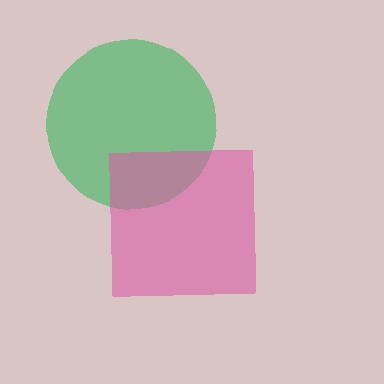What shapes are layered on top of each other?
The layered shapes are: a green circle, a pink square.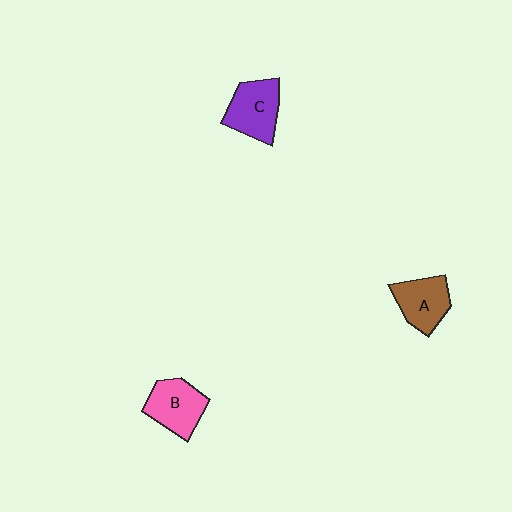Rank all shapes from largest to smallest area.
From largest to smallest: C (purple), B (pink), A (brown).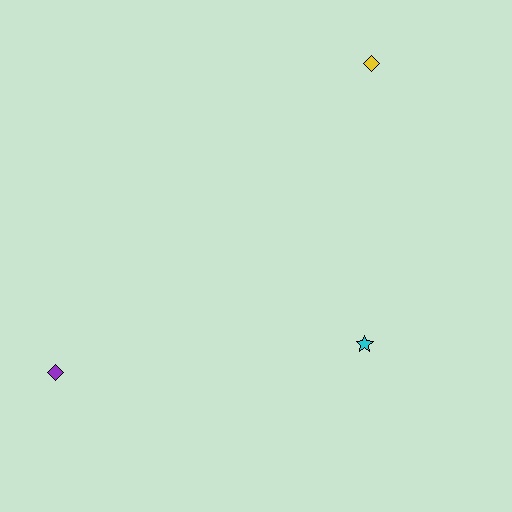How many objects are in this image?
There are 3 objects.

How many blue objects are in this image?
There are no blue objects.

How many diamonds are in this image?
There are 2 diamonds.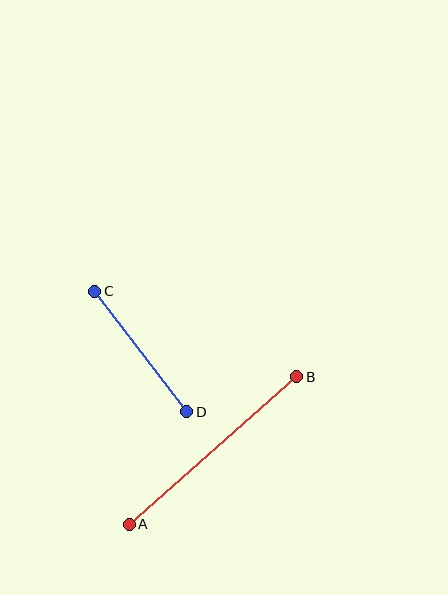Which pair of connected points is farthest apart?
Points A and B are farthest apart.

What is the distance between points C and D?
The distance is approximately 152 pixels.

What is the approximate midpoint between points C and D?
The midpoint is at approximately (141, 351) pixels.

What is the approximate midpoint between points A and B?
The midpoint is at approximately (213, 450) pixels.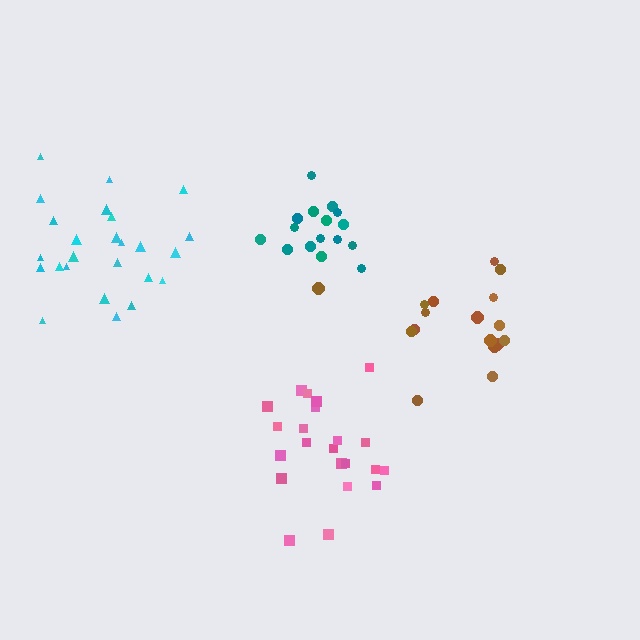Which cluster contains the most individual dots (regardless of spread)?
Cyan (25).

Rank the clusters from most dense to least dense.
teal, pink, cyan, brown.